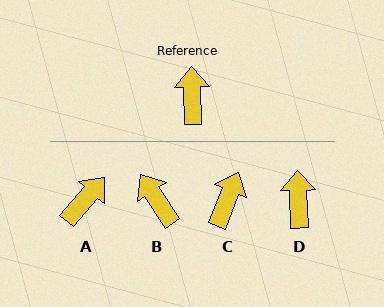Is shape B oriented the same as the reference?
No, it is off by about 32 degrees.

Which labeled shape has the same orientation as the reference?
D.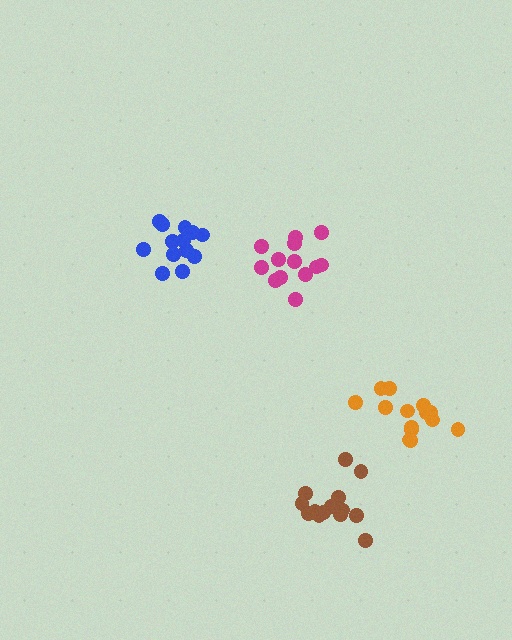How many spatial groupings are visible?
There are 4 spatial groupings.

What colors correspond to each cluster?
The clusters are colored: magenta, brown, blue, orange.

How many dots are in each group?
Group 1: 13 dots, Group 2: 14 dots, Group 3: 13 dots, Group 4: 14 dots (54 total).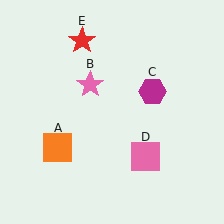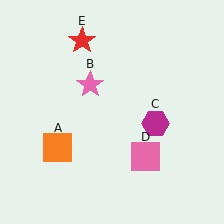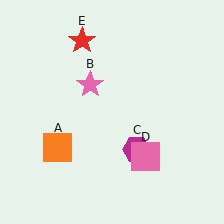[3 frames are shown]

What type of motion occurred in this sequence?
The magenta hexagon (object C) rotated clockwise around the center of the scene.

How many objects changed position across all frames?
1 object changed position: magenta hexagon (object C).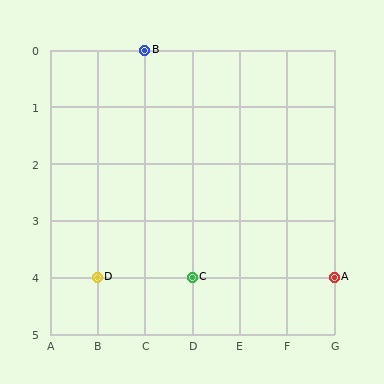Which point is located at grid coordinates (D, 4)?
Point C is at (D, 4).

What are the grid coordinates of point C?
Point C is at grid coordinates (D, 4).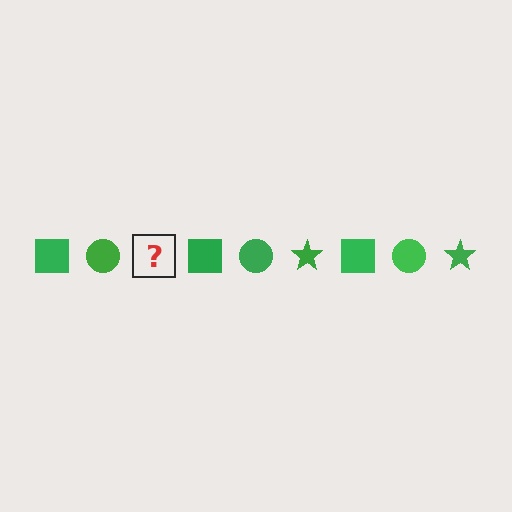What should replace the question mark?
The question mark should be replaced with a green star.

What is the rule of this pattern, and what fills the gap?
The rule is that the pattern cycles through square, circle, star shapes in green. The gap should be filled with a green star.